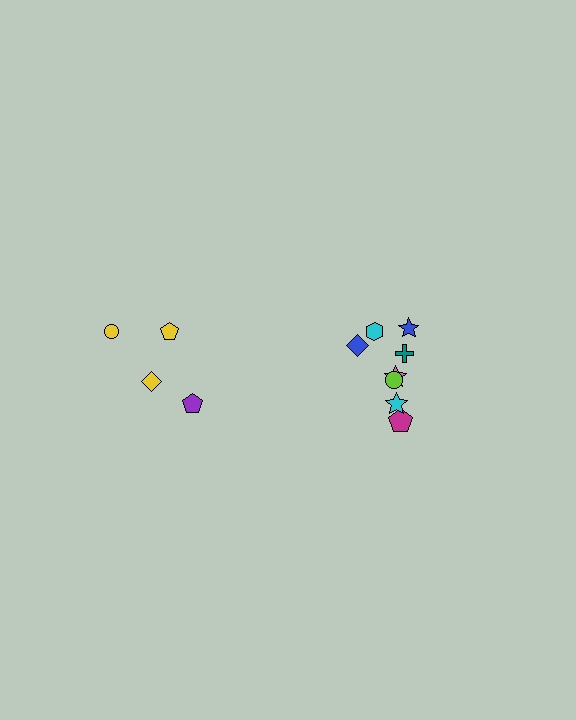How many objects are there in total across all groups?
There are 12 objects.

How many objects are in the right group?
There are 8 objects.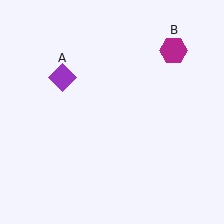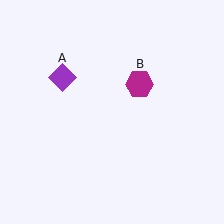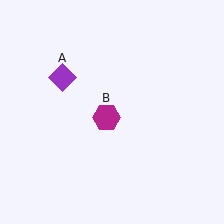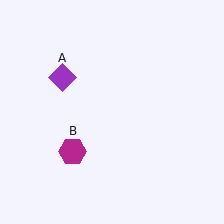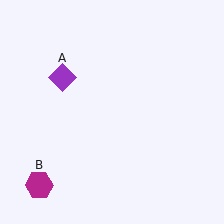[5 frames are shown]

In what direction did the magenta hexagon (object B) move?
The magenta hexagon (object B) moved down and to the left.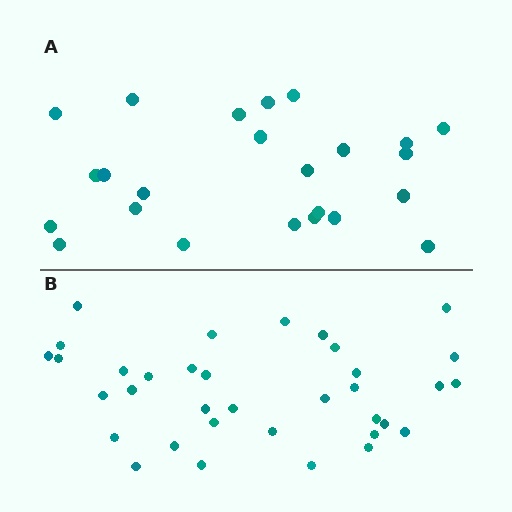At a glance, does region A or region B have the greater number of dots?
Region B (the bottom region) has more dots.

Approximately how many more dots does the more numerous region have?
Region B has roughly 12 or so more dots than region A.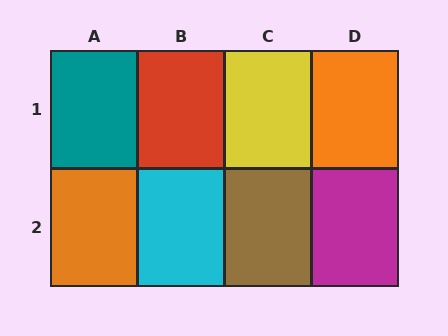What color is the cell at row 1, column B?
Red.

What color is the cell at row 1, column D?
Orange.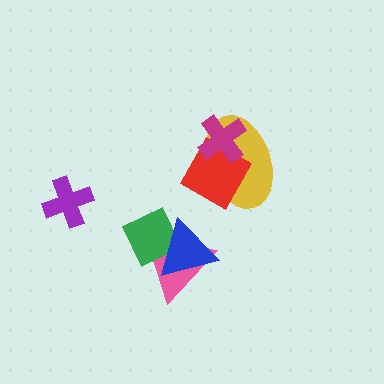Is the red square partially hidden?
Yes, it is partially covered by another shape.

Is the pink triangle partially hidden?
Yes, it is partially covered by another shape.